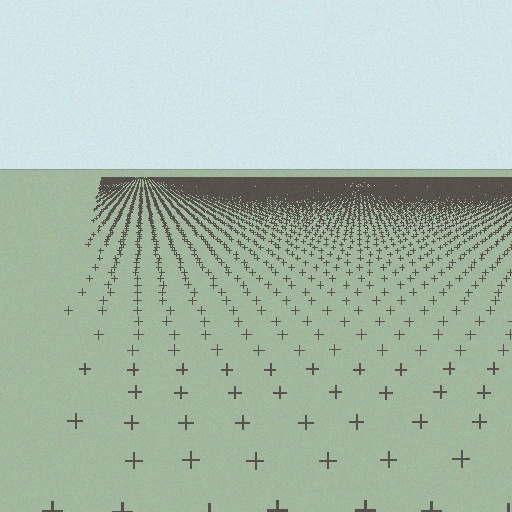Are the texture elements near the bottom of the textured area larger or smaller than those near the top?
Larger. Near the bottom, elements are closer to the viewer and appear at a bigger on-screen size.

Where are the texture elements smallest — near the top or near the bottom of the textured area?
Near the top.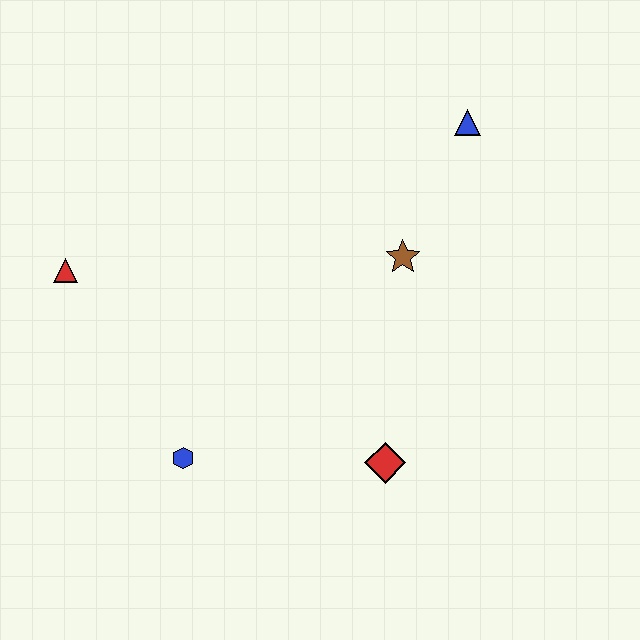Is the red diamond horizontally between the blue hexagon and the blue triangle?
Yes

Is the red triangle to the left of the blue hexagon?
Yes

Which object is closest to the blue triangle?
The brown star is closest to the blue triangle.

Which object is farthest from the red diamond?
The red triangle is farthest from the red diamond.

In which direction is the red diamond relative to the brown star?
The red diamond is below the brown star.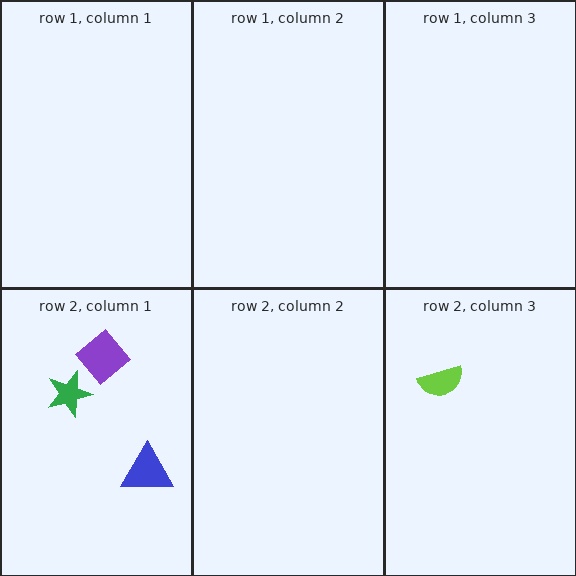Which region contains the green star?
The row 2, column 1 region.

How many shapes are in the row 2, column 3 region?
1.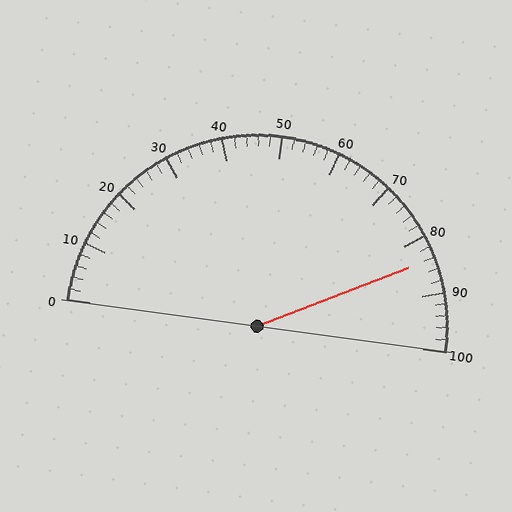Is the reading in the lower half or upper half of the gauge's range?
The reading is in the upper half of the range (0 to 100).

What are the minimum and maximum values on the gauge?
The gauge ranges from 0 to 100.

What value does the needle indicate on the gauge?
The needle indicates approximately 84.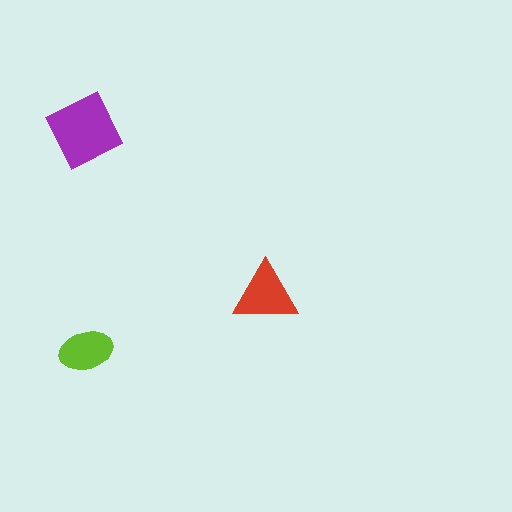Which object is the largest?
The purple diamond.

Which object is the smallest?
The lime ellipse.